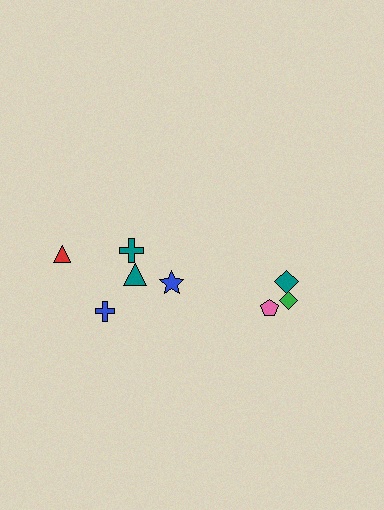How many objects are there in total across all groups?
There are 8 objects.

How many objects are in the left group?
There are 5 objects.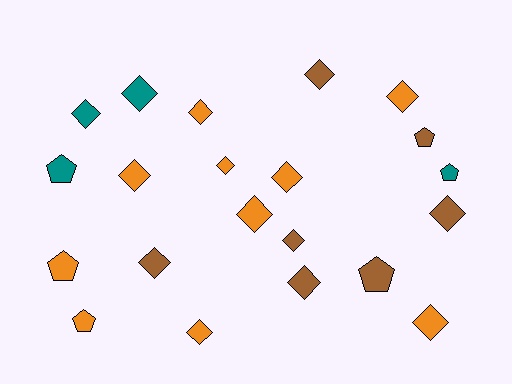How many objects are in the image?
There are 21 objects.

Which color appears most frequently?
Orange, with 10 objects.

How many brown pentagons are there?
There are 2 brown pentagons.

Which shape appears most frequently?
Diamond, with 15 objects.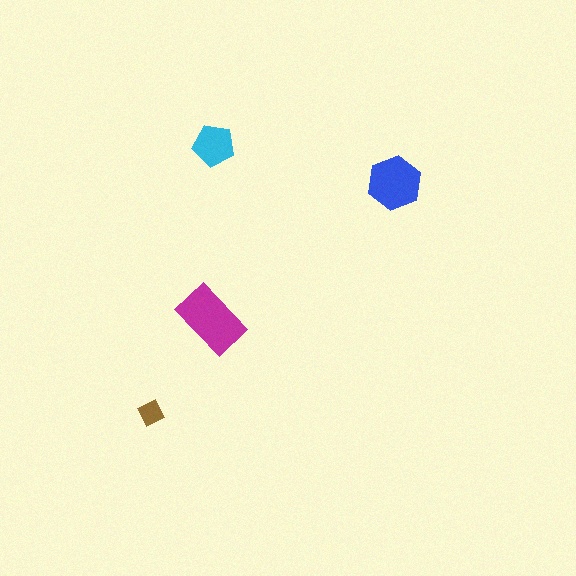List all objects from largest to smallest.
The magenta rectangle, the blue hexagon, the cyan pentagon, the brown diamond.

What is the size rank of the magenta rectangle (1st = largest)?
1st.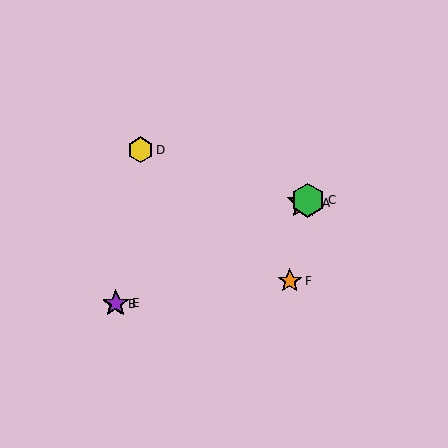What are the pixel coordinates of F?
Object F is at (290, 281).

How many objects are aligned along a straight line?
4 objects (A, B, C, E) are aligned along a straight line.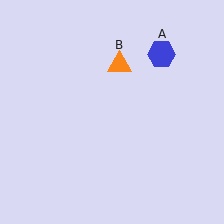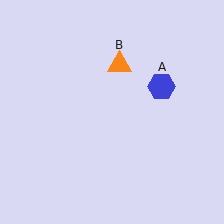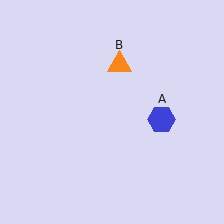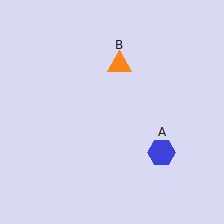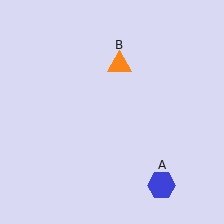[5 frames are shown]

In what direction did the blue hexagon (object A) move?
The blue hexagon (object A) moved down.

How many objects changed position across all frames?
1 object changed position: blue hexagon (object A).